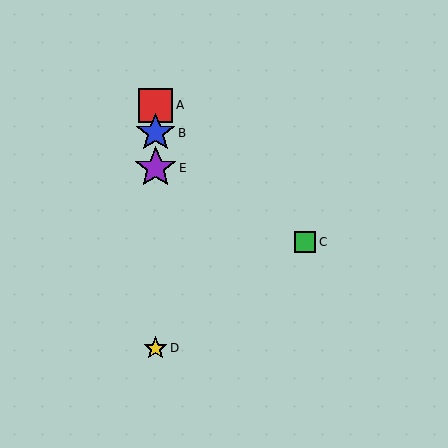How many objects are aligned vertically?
4 objects (A, B, D, E) are aligned vertically.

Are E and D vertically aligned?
Yes, both are at x≈156.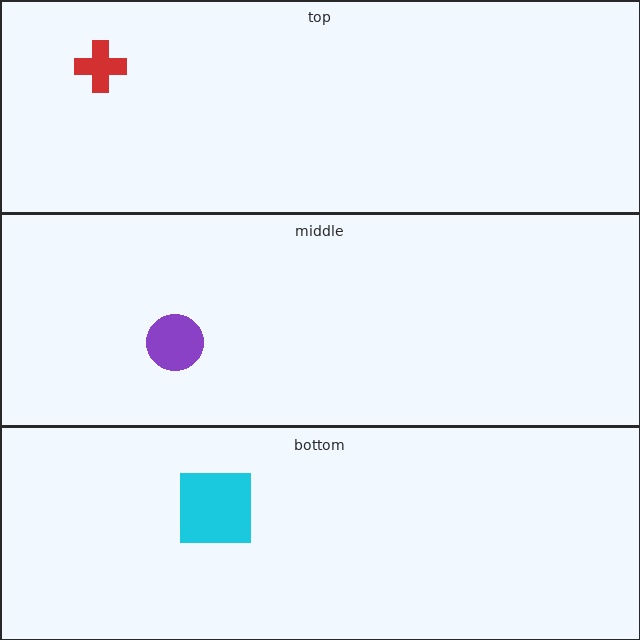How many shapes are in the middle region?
1.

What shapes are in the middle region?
The purple circle.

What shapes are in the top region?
The red cross.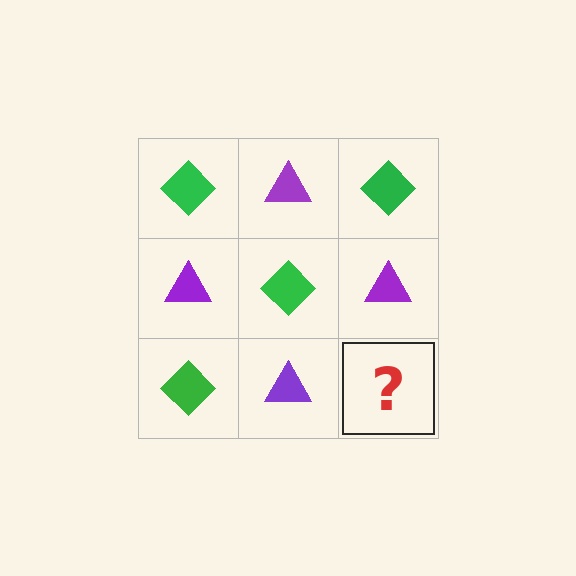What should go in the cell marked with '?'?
The missing cell should contain a green diamond.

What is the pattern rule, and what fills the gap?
The rule is that it alternates green diamond and purple triangle in a checkerboard pattern. The gap should be filled with a green diamond.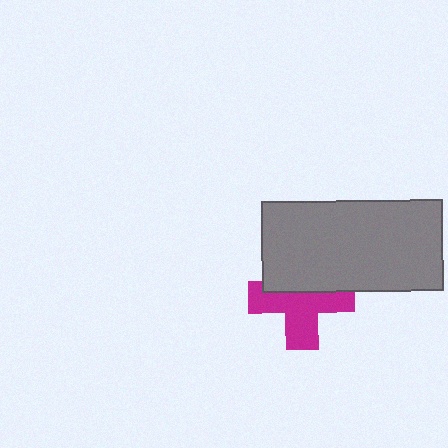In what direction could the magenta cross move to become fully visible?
The magenta cross could move down. That would shift it out from behind the gray rectangle entirely.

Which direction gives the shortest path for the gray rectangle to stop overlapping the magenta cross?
Moving up gives the shortest separation.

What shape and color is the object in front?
The object in front is a gray rectangle.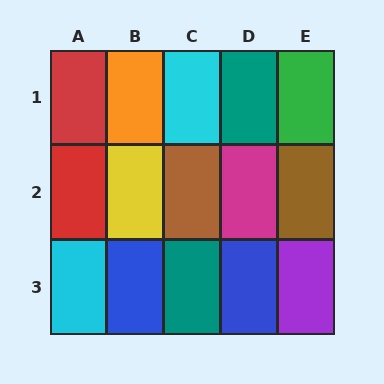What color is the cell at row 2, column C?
Brown.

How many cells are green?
1 cell is green.